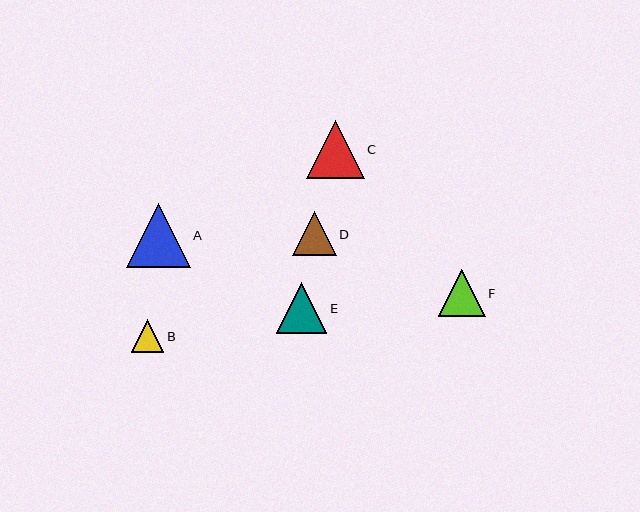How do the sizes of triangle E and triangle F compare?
Triangle E and triangle F are approximately the same size.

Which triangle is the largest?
Triangle A is the largest with a size of approximately 64 pixels.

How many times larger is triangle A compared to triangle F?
Triangle A is approximately 1.4 times the size of triangle F.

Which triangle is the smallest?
Triangle B is the smallest with a size of approximately 32 pixels.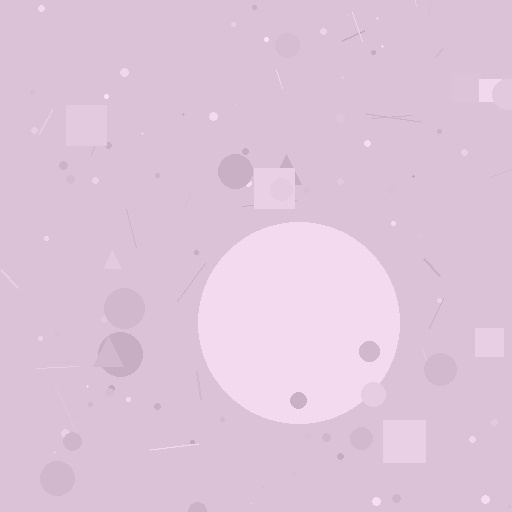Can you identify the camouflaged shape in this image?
The camouflaged shape is a circle.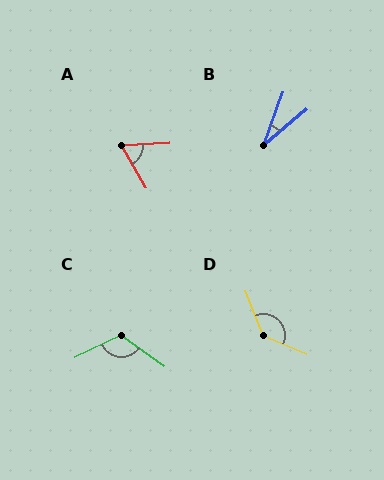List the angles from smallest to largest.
B (30°), A (63°), C (119°), D (134°).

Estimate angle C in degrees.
Approximately 119 degrees.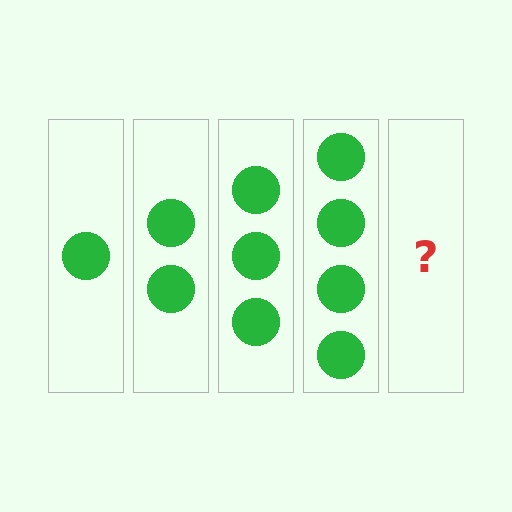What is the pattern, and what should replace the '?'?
The pattern is that each step adds one more circle. The '?' should be 5 circles.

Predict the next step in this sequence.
The next step is 5 circles.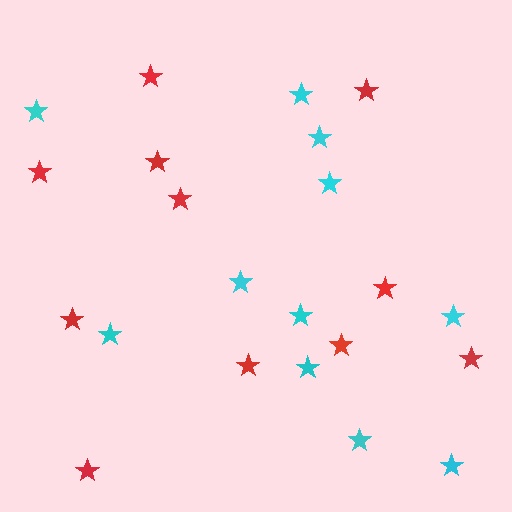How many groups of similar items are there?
There are 2 groups: one group of red stars (11) and one group of cyan stars (11).